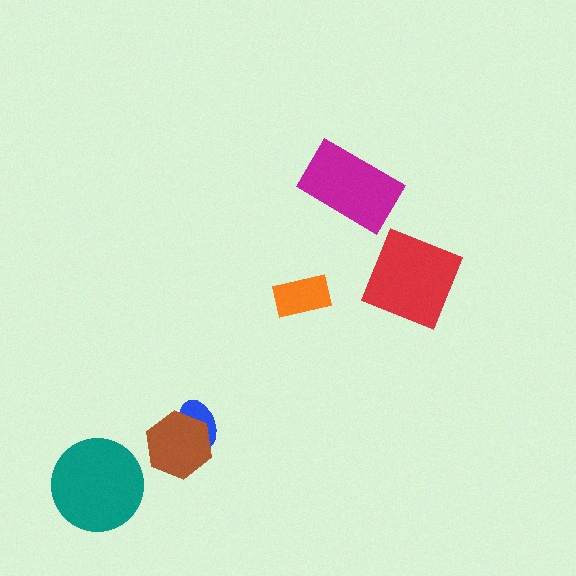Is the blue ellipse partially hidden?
Yes, it is partially covered by another shape.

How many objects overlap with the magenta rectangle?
0 objects overlap with the magenta rectangle.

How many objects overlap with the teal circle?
0 objects overlap with the teal circle.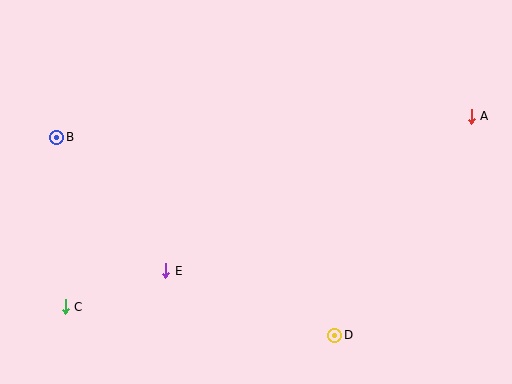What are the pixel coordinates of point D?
Point D is at (335, 335).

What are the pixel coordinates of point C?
Point C is at (65, 307).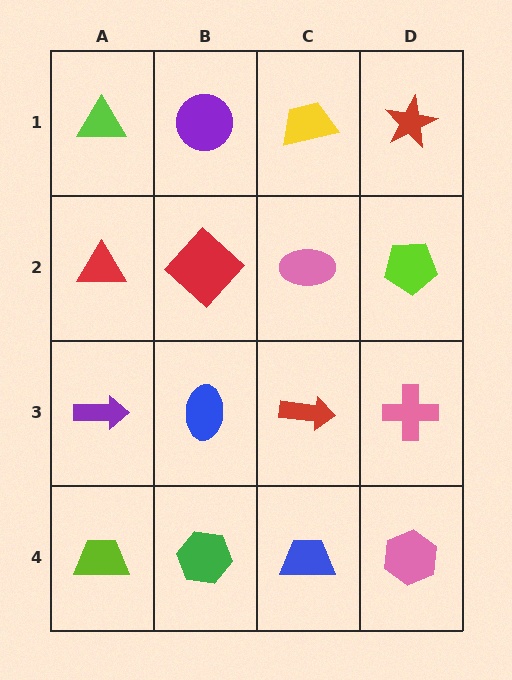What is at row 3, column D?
A pink cross.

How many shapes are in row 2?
4 shapes.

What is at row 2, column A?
A red triangle.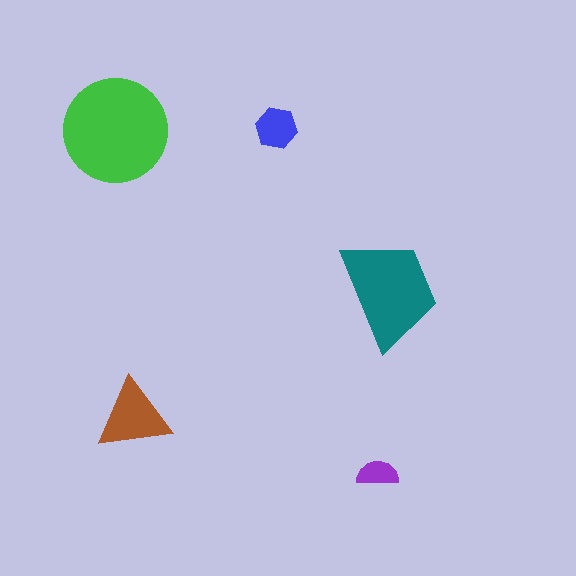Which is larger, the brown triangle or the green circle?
The green circle.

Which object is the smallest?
The purple semicircle.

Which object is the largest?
The green circle.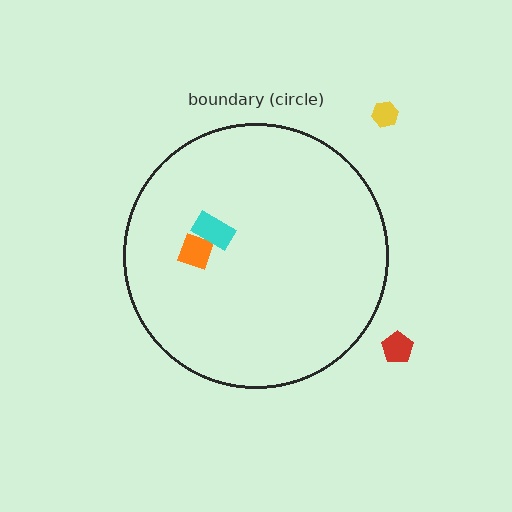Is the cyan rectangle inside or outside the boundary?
Inside.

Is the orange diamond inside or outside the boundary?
Inside.